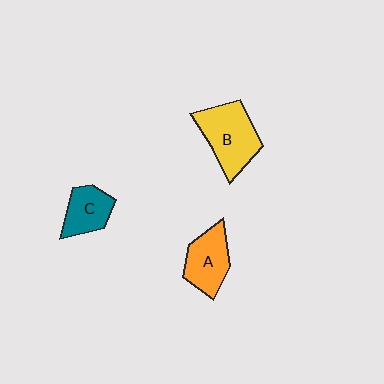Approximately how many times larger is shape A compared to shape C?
Approximately 1.2 times.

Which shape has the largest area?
Shape B (yellow).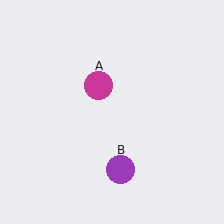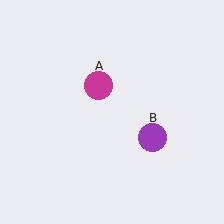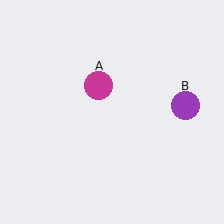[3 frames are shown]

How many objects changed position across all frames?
1 object changed position: purple circle (object B).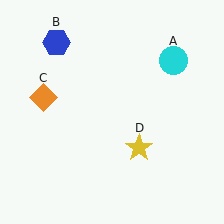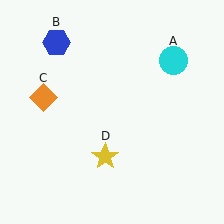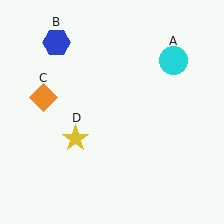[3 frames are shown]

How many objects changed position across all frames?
1 object changed position: yellow star (object D).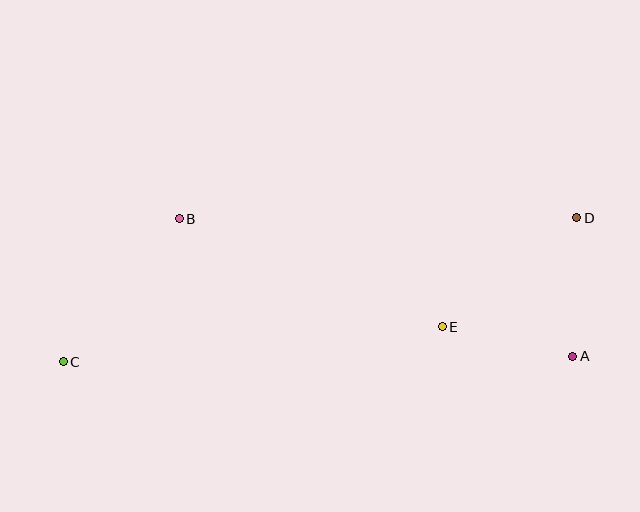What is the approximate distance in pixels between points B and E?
The distance between B and E is approximately 284 pixels.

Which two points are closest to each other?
Points A and E are closest to each other.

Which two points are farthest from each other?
Points C and D are farthest from each other.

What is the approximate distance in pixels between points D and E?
The distance between D and E is approximately 173 pixels.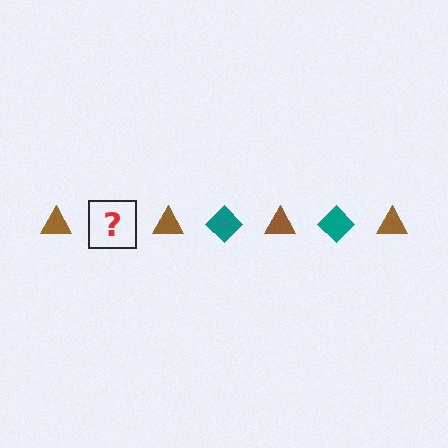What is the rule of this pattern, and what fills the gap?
The rule is that the pattern alternates between brown triangle and teal diamond. The gap should be filled with a teal diamond.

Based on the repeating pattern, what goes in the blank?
The blank should be a teal diamond.